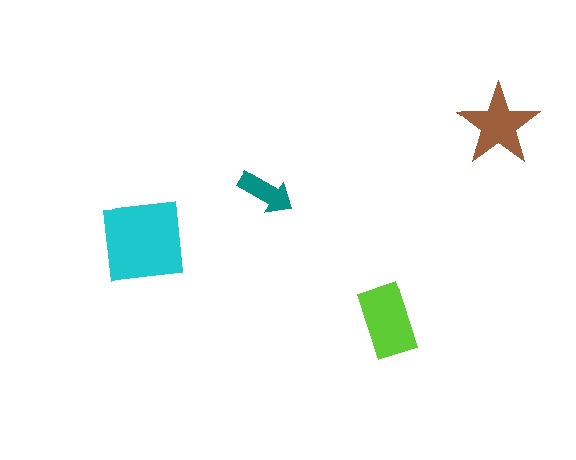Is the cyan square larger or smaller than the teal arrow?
Larger.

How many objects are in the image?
There are 4 objects in the image.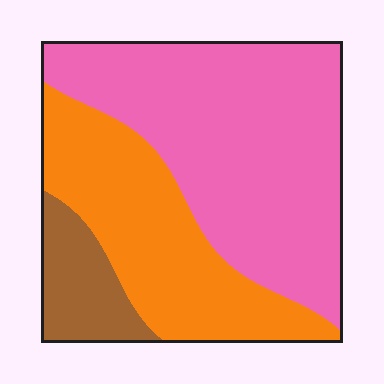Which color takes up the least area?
Brown, at roughly 10%.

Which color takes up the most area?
Pink, at roughly 55%.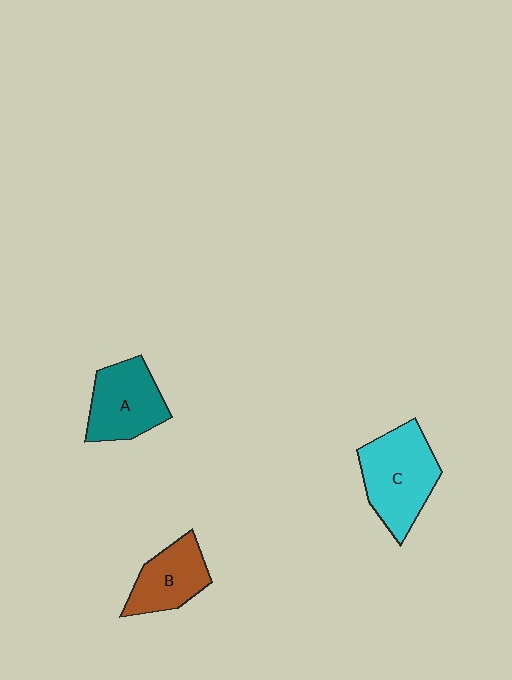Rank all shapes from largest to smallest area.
From largest to smallest: C (cyan), A (teal), B (brown).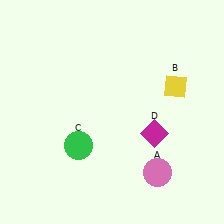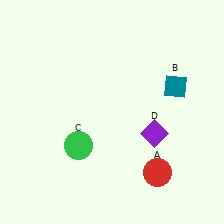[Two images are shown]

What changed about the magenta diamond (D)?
In Image 1, D is magenta. In Image 2, it changed to purple.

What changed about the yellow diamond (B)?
In Image 1, B is yellow. In Image 2, it changed to teal.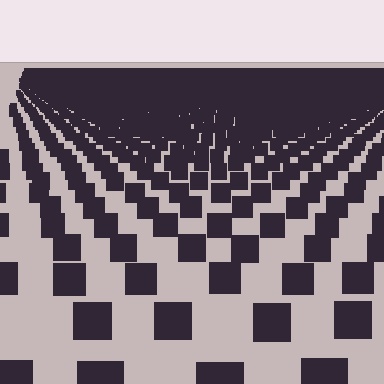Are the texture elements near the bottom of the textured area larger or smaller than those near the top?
Larger. Near the bottom, elements are closer to the viewer and appear at a bigger on-screen size.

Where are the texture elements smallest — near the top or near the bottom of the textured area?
Near the top.